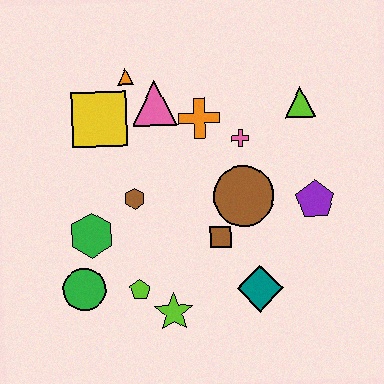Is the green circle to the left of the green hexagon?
Yes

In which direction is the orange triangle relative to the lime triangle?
The orange triangle is to the left of the lime triangle.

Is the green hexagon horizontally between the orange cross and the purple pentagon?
No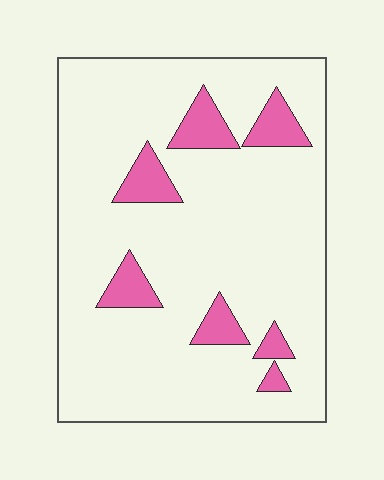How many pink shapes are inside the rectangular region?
7.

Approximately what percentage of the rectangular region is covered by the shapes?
Approximately 10%.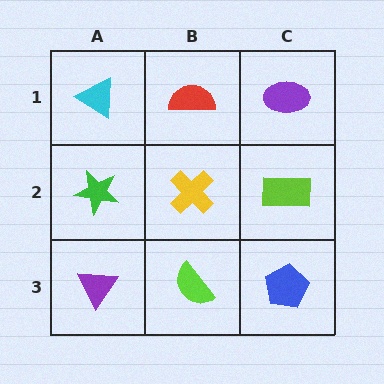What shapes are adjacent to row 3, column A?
A green star (row 2, column A), a lime semicircle (row 3, column B).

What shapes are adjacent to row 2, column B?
A red semicircle (row 1, column B), a lime semicircle (row 3, column B), a green star (row 2, column A), a lime rectangle (row 2, column C).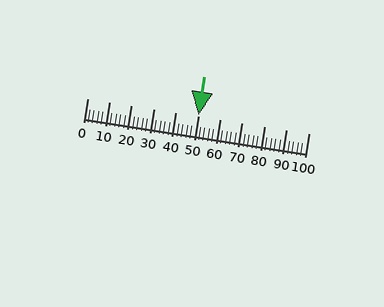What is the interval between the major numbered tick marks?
The major tick marks are spaced 10 units apart.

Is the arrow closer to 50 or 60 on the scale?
The arrow is closer to 50.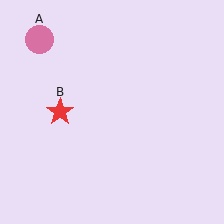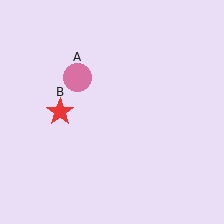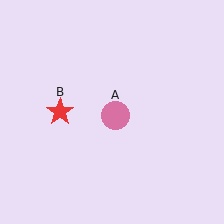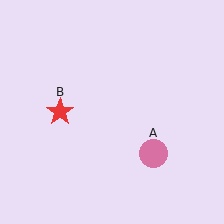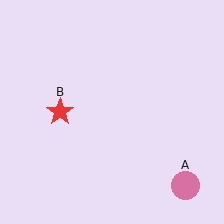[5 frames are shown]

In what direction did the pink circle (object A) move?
The pink circle (object A) moved down and to the right.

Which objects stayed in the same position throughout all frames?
Red star (object B) remained stationary.